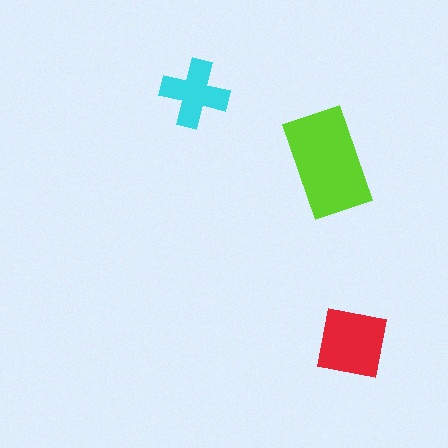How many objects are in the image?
There are 3 objects in the image.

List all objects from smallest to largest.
The cyan cross, the red square, the lime rectangle.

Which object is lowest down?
The red square is bottommost.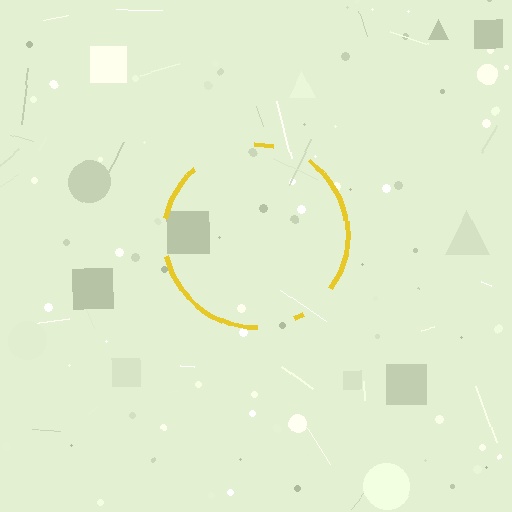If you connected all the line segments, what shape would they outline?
They would outline a circle.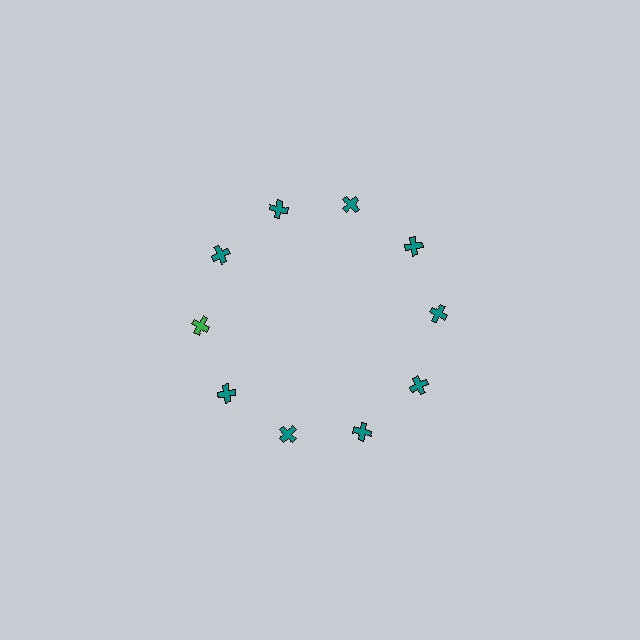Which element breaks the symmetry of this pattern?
The green cross at roughly the 9 o'clock position breaks the symmetry. All other shapes are teal crosses.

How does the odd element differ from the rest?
It has a different color: green instead of teal.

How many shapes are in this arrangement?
There are 10 shapes arranged in a ring pattern.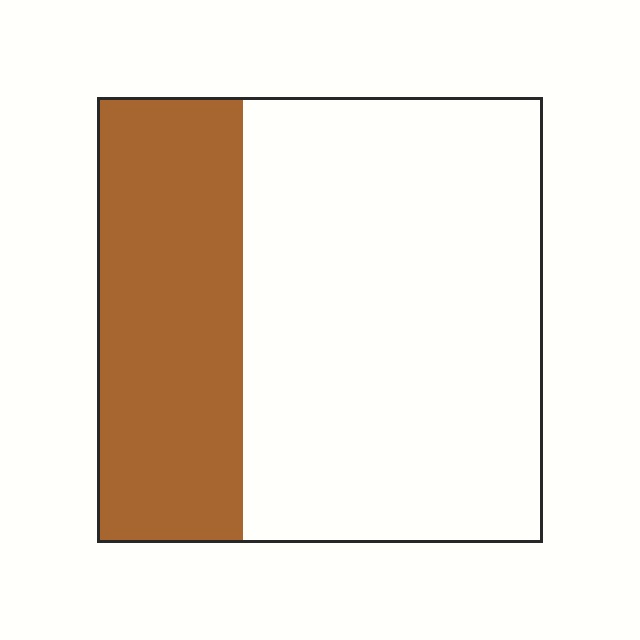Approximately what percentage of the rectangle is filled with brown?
Approximately 35%.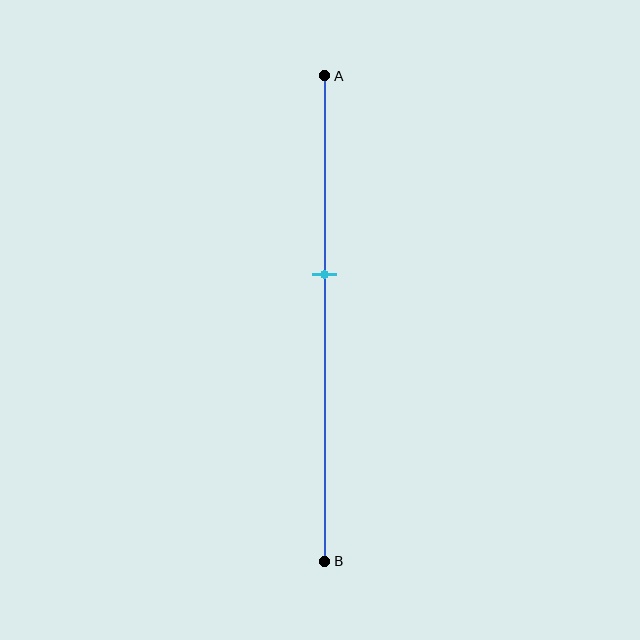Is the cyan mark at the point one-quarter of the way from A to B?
No, the mark is at about 40% from A, not at the 25% one-quarter point.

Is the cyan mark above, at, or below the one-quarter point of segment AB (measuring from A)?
The cyan mark is below the one-quarter point of segment AB.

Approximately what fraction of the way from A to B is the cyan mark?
The cyan mark is approximately 40% of the way from A to B.